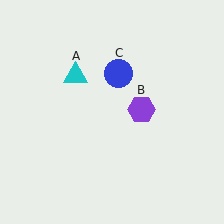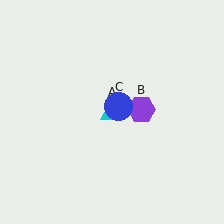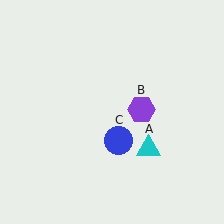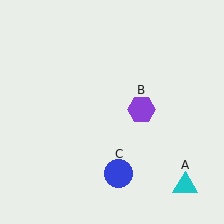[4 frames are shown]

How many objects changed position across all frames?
2 objects changed position: cyan triangle (object A), blue circle (object C).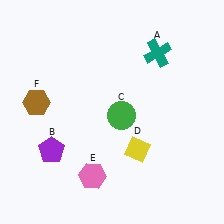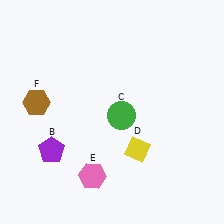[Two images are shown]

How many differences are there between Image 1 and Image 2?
There is 1 difference between the two images.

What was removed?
The teal cross (A) was removed in Image 2.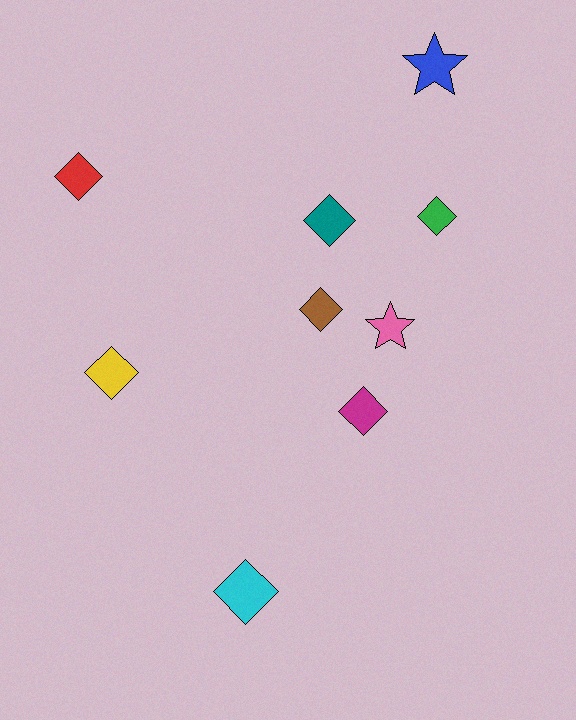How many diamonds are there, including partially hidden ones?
There are 7 diamonds.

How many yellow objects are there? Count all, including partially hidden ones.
There is 1 yellow object.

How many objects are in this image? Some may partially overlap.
There are 9 objects.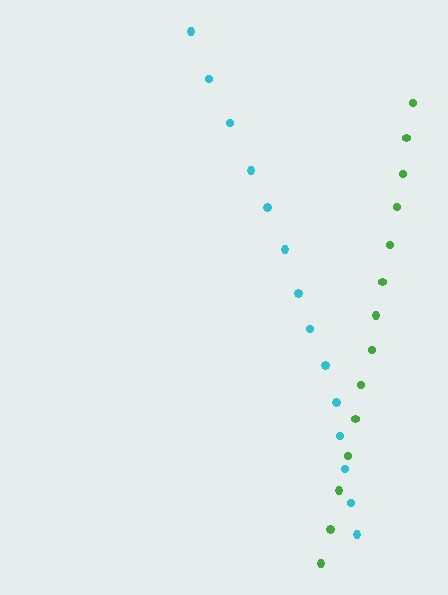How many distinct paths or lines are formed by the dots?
There are 2 distinct paths.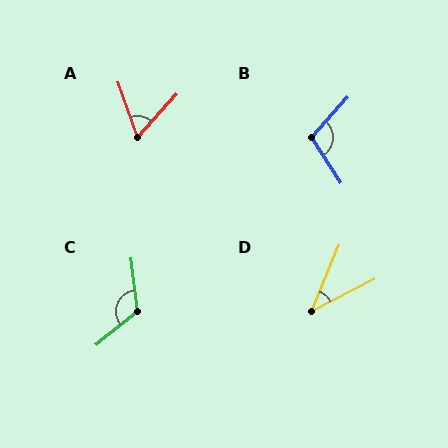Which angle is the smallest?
D, at approximately 40 degrees.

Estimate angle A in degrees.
Approximately 62 degrees.